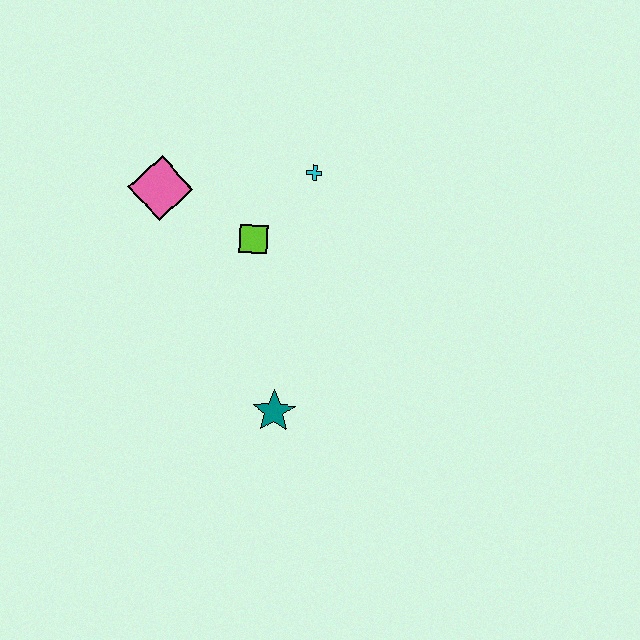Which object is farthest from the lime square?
The teal star is farthest from the lime square.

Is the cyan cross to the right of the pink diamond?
Yes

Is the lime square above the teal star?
Yes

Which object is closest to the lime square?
The cyan cross is closest to the lime square.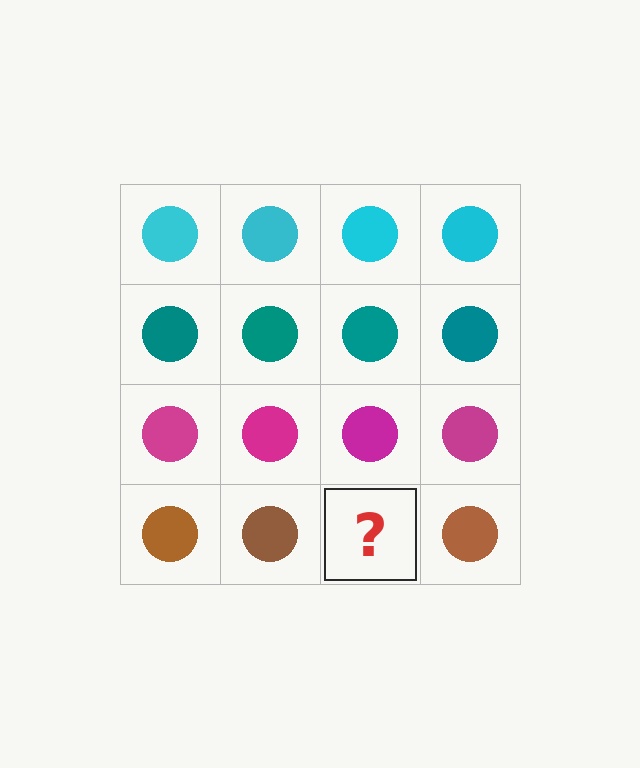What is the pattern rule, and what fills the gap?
The rule is that each row has a consistent color. The gap should be filled with a brown circle.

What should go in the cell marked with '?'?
The missing cell should contain a brown circle.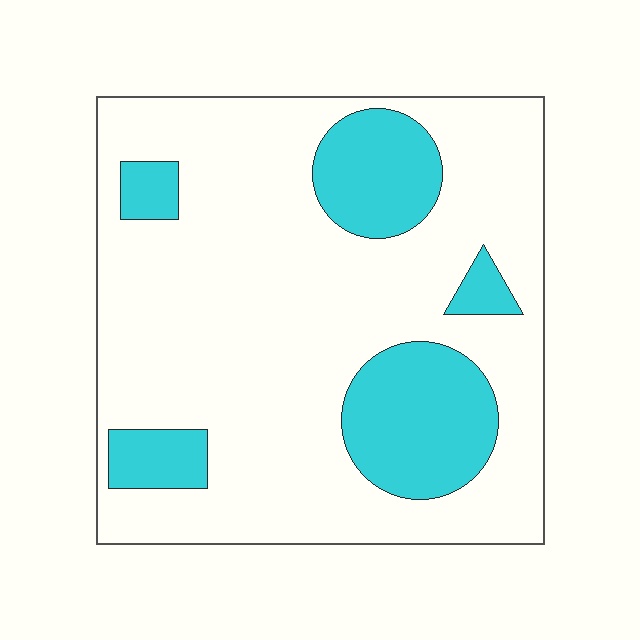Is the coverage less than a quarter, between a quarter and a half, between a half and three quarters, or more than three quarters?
Less than a quarter.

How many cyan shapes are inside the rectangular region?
5.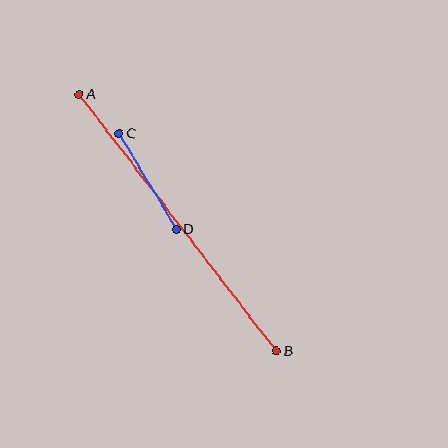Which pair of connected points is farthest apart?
Points A and B are farthest apart.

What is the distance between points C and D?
The distance is approximately 111 pixels.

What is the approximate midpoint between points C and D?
The midpoint is at approximately (148, 181) pixels.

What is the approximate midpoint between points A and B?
The midpoint is at approximately (178, 222) pixels.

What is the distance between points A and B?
The distance is approximately 323 pixels.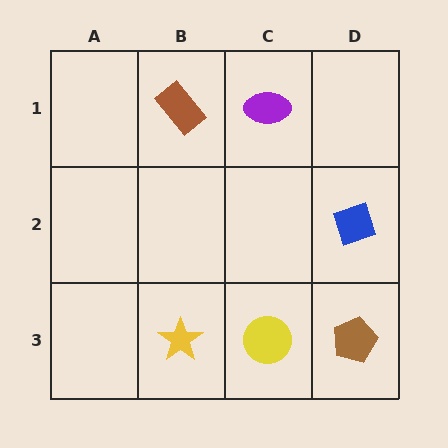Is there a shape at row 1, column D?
No, that cell is empty.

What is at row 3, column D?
A brown pentagon.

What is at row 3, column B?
A yellow star.